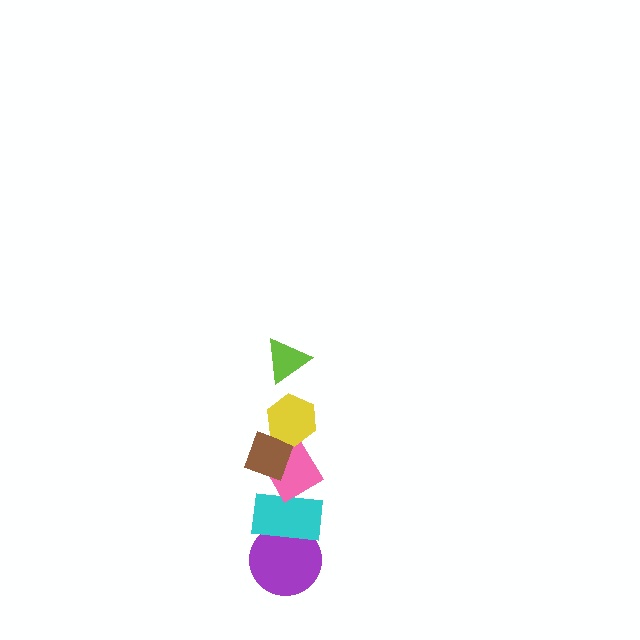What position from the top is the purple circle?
The purple circle is 6th from the top.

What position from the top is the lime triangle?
The lime triangle is 1st from the top.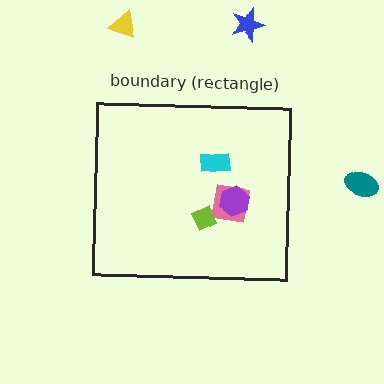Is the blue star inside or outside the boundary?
Outside.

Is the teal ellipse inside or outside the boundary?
Outside.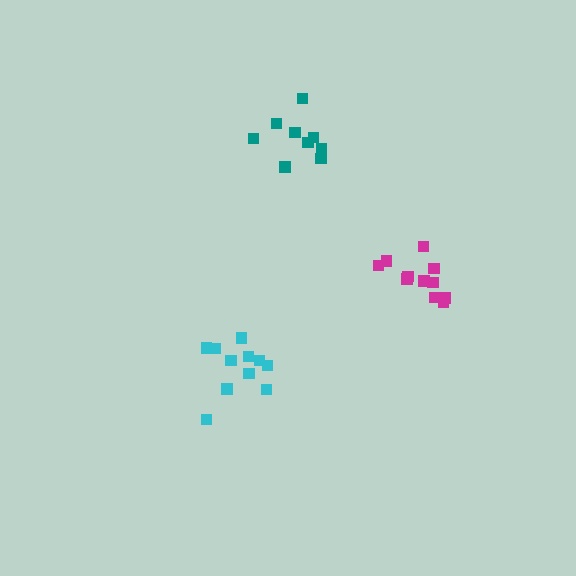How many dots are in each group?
Group 1: 11 dots, Group 2: 11 dots, Group 3: 9 dots (31 total).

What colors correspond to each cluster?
The clusters are colored: cyan, magenta, teal.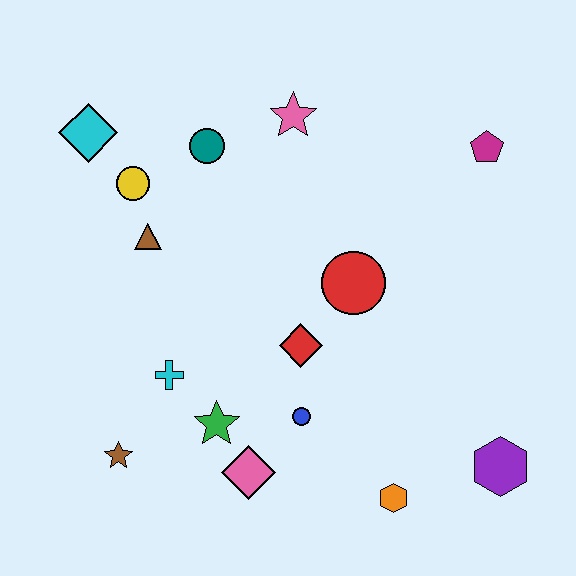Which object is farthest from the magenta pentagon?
The brown star is farthest from the magenta pentagon.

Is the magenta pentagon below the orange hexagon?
No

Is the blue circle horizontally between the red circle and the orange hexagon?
No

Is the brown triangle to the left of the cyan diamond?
No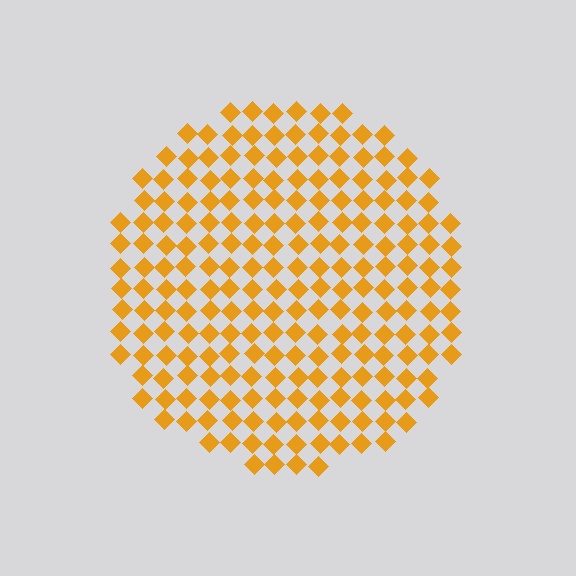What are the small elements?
The small elements are diamonds.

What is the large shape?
The large shape is a circle.